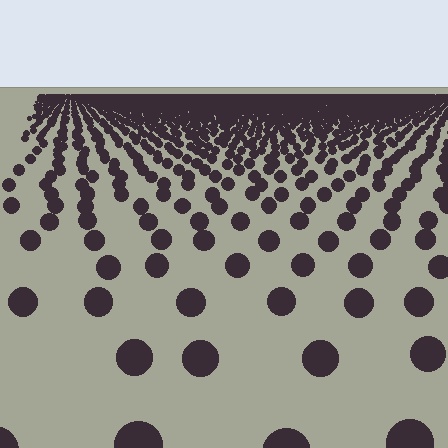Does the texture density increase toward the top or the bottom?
Density increases toward the top.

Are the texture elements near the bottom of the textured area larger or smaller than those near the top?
Larger. Near the bottom, elements are closer to the viewer and appear at a bigger on-screen size.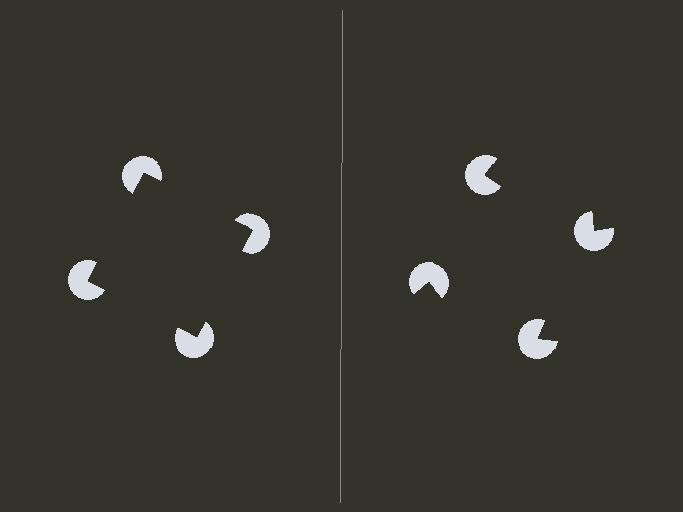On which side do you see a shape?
An illusory square appears on the left side. On the right side the wedge cuts are rotated, so no coherent shape forms.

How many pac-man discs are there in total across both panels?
8 — 4 on each side.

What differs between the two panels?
The pac-man discs are positioned identically on both sides; only the wedge orientations differ. On the left they align to a square; on the right they are misaligned.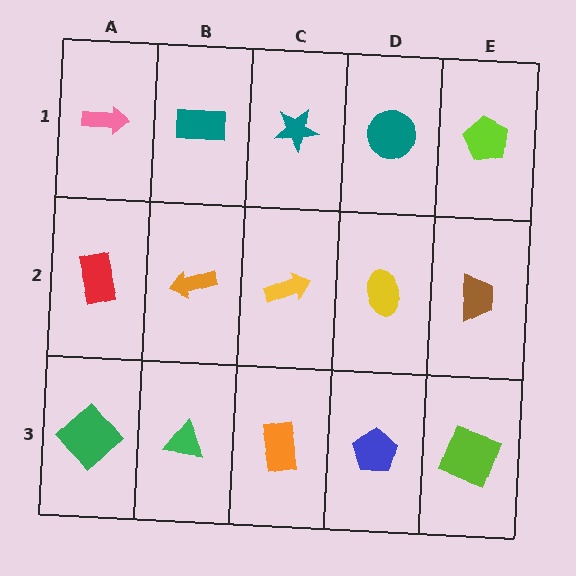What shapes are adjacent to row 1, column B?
An orange arrow (row 2, column B), a pink arrow (row 1, column A), a teal star (row 1, column C).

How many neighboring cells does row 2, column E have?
3.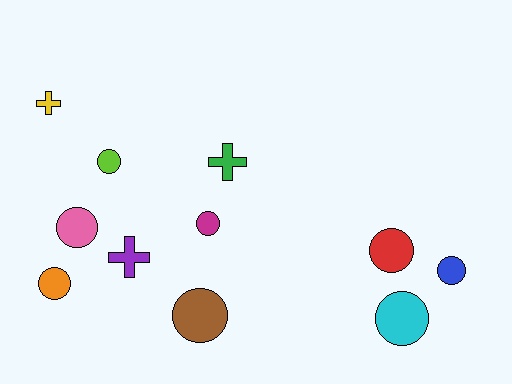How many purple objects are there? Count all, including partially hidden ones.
There is 1 purple object.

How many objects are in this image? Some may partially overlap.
There are 11 objects.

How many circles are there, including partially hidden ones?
There are 8 circles.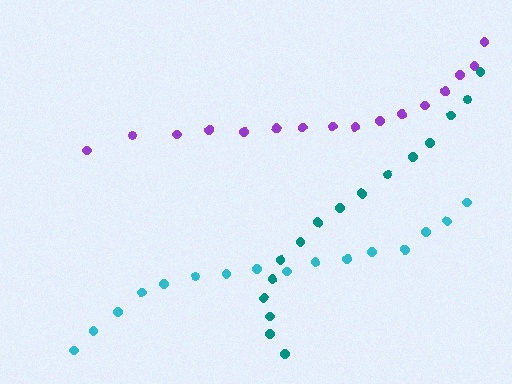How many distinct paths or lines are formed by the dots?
There are 3 distinct paths.